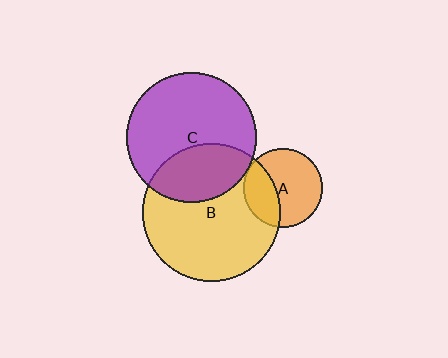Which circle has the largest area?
Circle B (yellow).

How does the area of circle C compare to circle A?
Approximately 2.7 times.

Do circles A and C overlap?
Yes.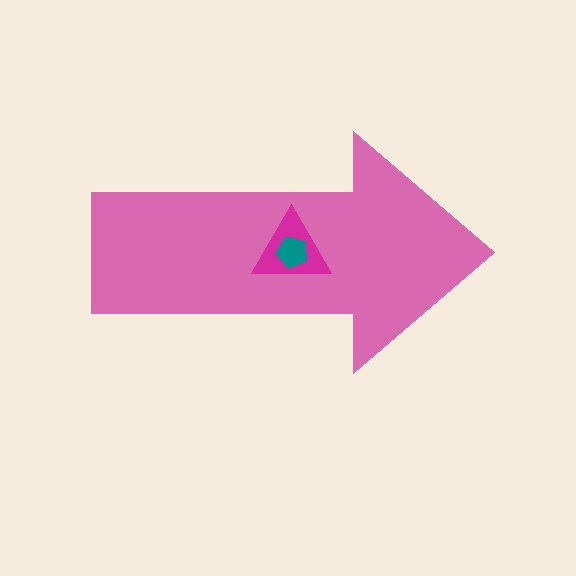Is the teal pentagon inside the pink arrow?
Yes.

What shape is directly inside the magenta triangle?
The teal pentagon.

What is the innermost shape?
The teal pentagon.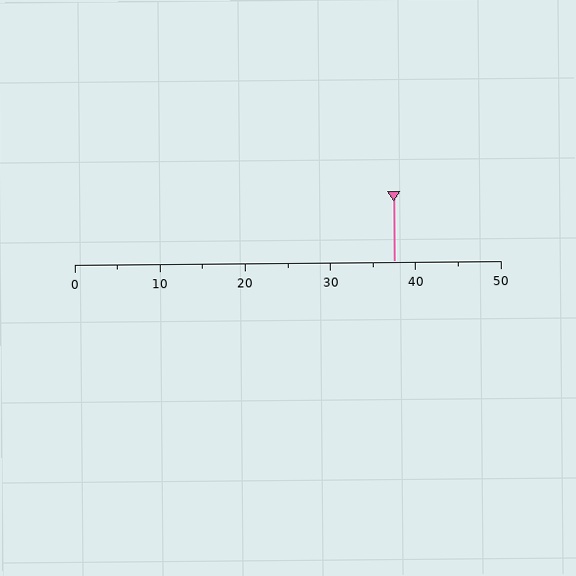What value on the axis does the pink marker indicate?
The marker indicates approximately 37.5.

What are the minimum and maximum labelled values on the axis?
The axis runs from 0 to 50.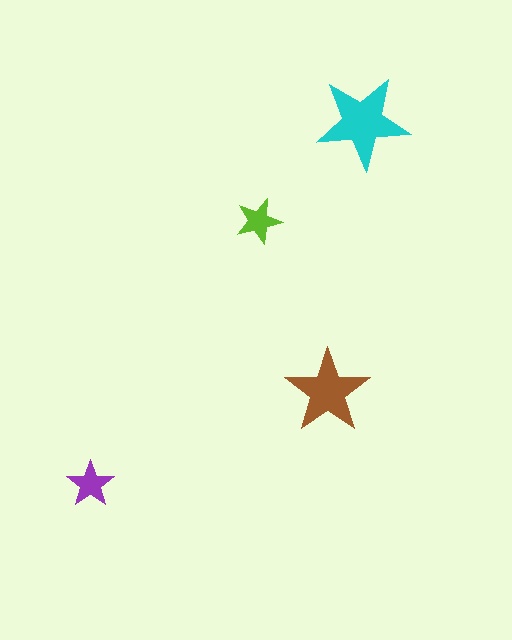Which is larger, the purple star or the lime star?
The purple one.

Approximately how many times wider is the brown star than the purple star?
About 2 times wider.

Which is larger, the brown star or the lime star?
The brown one.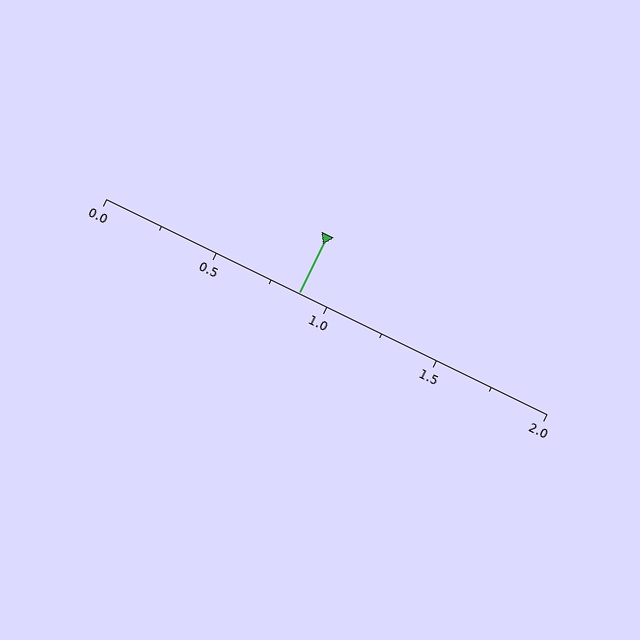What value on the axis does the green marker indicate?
The marker indicates approximately 0.88.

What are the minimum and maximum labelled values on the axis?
The axis runs from 0.0 to 2.0.